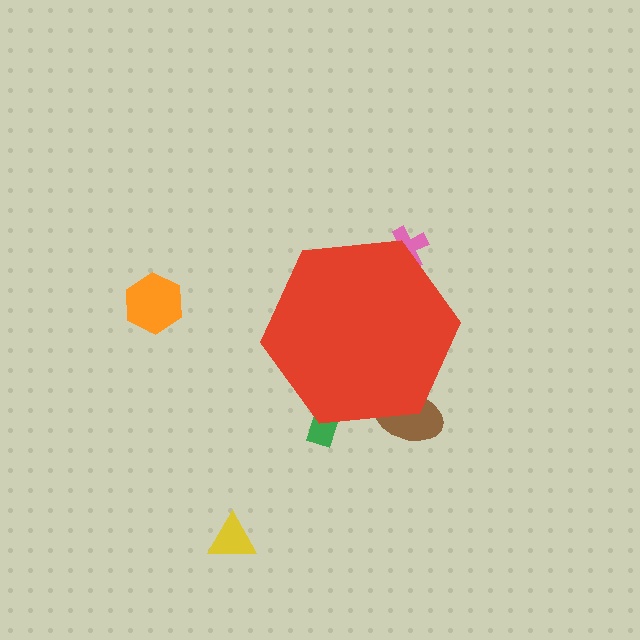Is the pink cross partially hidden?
Yes, the pink cross is partially hidden behind the red hexagon.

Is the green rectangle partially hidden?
Yes, the green rectangle is partially hidden behind the red hexagon.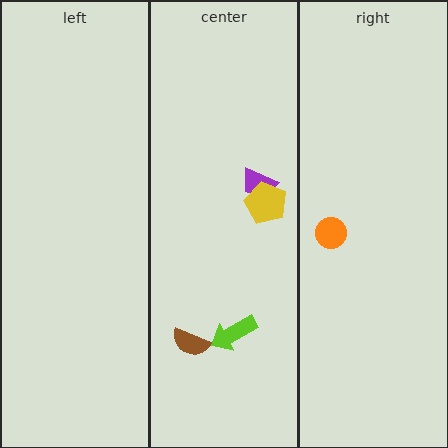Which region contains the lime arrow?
The center region.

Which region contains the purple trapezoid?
The center region.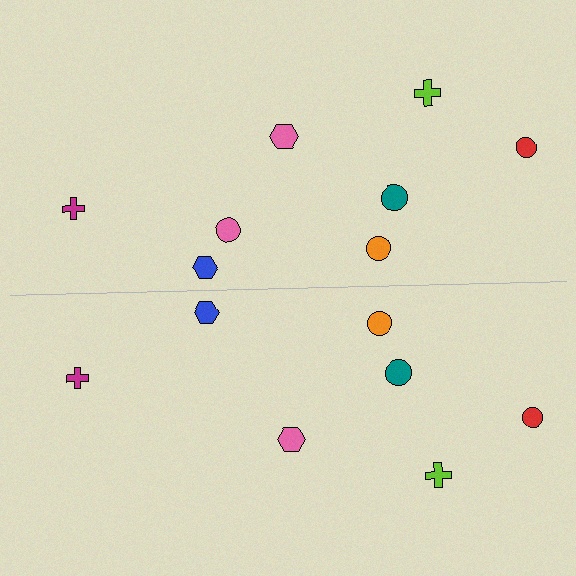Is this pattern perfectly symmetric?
No, the pattern is not perfectly symmetric. A pink circle is missing from the bottom side.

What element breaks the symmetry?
A pink circle is missing from the bottom side.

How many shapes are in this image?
There are 15 shapes in this image.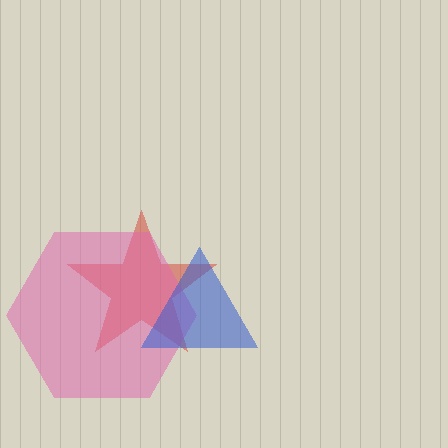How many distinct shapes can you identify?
There are 3 distinct shapes: a red star, a pink hexagon, a blue triangle.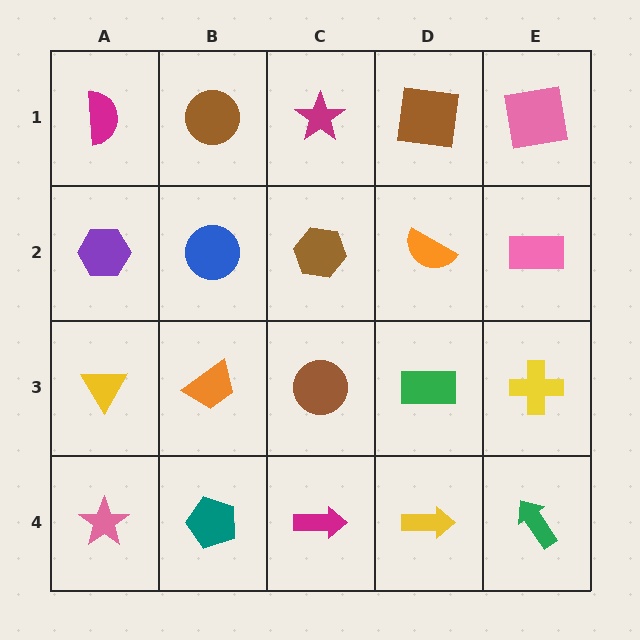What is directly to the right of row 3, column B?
A brown circle.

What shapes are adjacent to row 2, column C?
A magenta star (row 1, column C), a brown circle (row 3, column C), a blue circle (row 2, column B), an orange semicircle (row 2, column D).